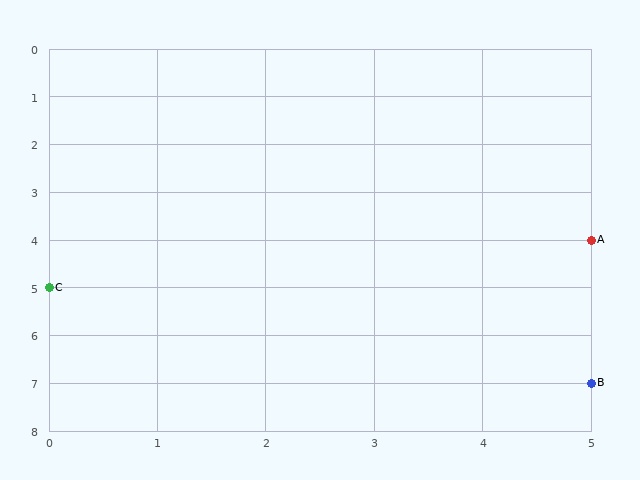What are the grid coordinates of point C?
Point C is at grid coordinates (0, 5).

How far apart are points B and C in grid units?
Points B and C are 5 columns and 2 rows apart (about 5.4 grid units diagonally).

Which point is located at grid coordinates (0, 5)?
Point C is at (0, 5).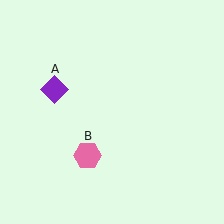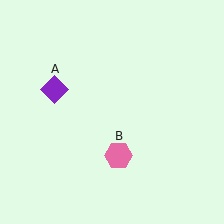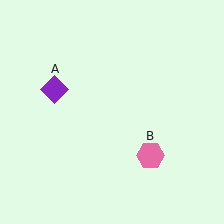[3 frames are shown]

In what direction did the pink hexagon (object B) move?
The pink hexagon (object B) moved right.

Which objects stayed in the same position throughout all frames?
Purple diamond (object A) remained stationary.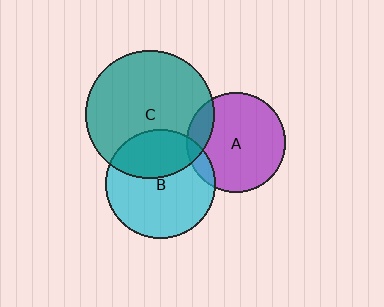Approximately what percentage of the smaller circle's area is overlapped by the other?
Approximately 10%.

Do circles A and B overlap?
Yes.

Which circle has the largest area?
Circle C (teal).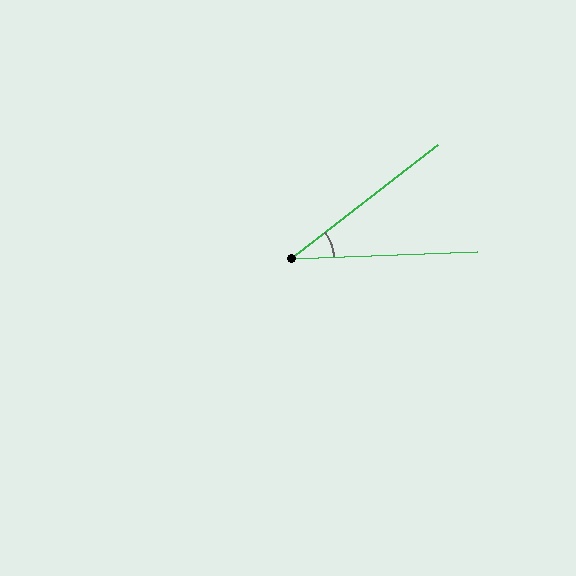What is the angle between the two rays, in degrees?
Approximately 36 degrees.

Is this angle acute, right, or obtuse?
It is acute.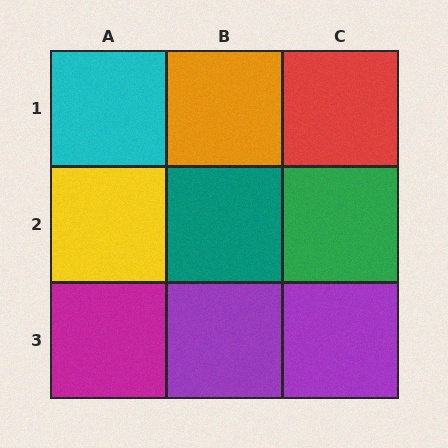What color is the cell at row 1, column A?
Cyan.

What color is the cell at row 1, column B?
Orange.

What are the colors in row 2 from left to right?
Yellow, teal, green.